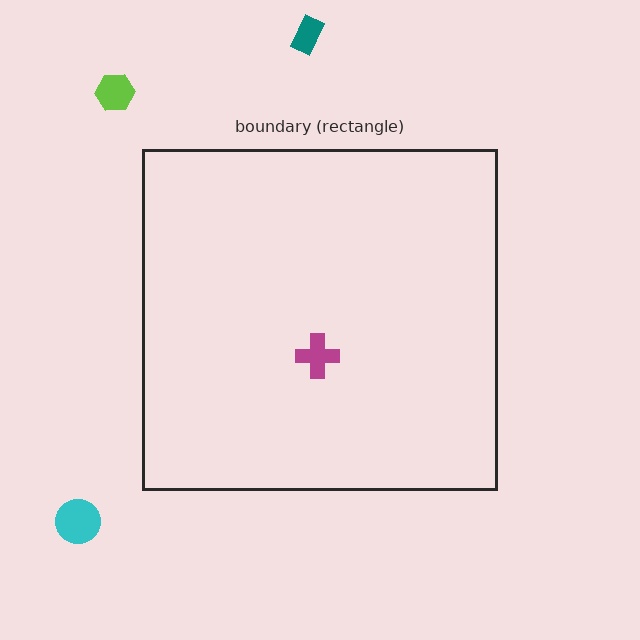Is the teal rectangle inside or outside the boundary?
Outside.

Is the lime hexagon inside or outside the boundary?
Outside.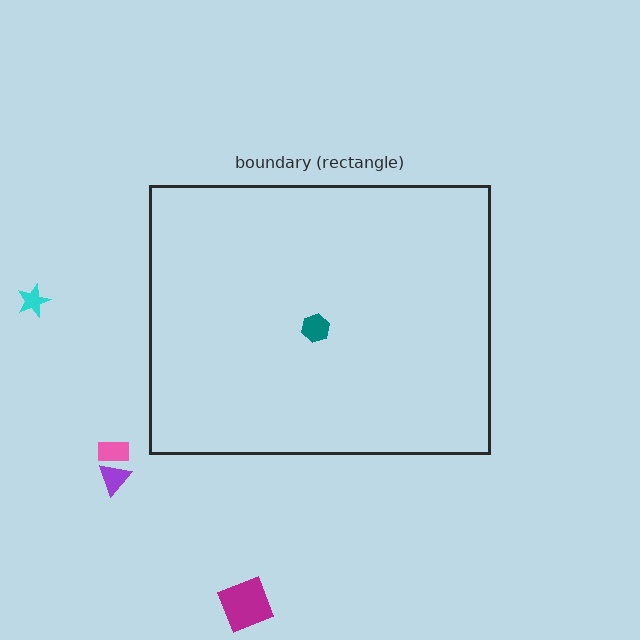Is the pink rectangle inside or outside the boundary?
Outside.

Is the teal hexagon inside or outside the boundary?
Inside.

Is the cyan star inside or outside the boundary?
Outside.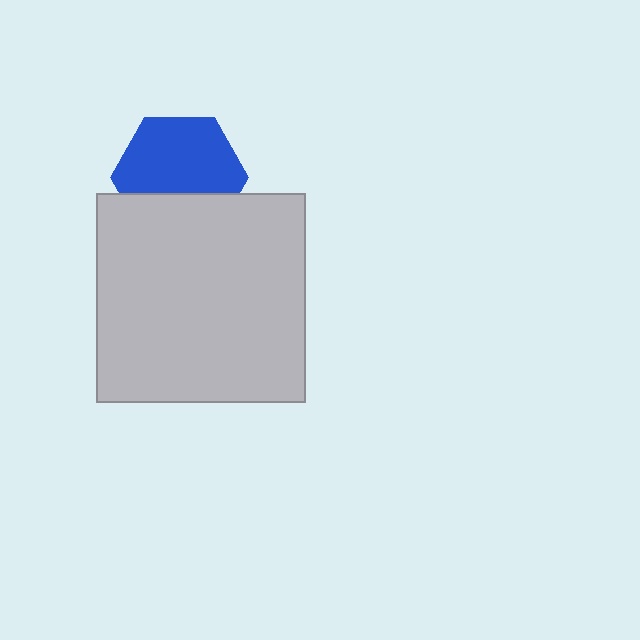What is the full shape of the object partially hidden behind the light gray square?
The partially hidden object is a blue hexagon.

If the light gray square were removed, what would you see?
You would see the complete blue hexagon.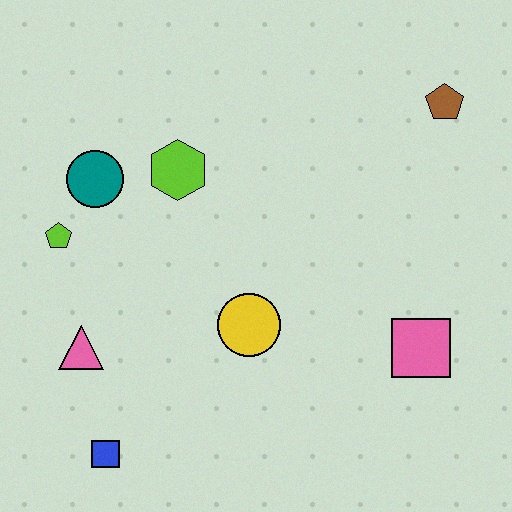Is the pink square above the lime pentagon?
No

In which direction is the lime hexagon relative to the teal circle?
The lime hexagon is to the right of the teal circle.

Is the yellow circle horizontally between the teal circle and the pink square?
Yes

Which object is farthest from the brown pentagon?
The blue square is farthest from the brown pentagon.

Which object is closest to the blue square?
The pink triangle is closest to the blue square.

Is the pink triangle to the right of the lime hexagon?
No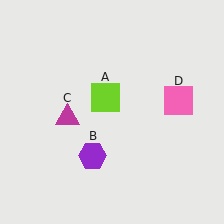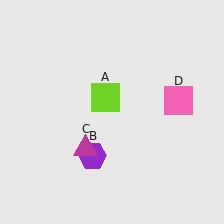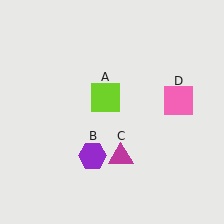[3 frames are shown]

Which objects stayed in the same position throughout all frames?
Lime square (object A) and purple hexagon (object B) and pink square (object D) remained stationary.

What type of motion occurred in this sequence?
The magenta triangle (object C) rotated counterclockwise around the center of the scene.